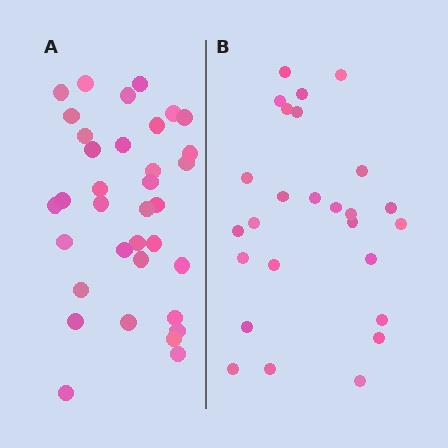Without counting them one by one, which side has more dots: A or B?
Region A (the left region) has more dots.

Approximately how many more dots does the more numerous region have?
Region A has roughly 8 or so more dots than region B.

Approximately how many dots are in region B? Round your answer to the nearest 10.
About 30 dots. (The exact count is 26, which rounds to 30.)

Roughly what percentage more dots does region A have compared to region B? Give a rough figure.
About 35% more.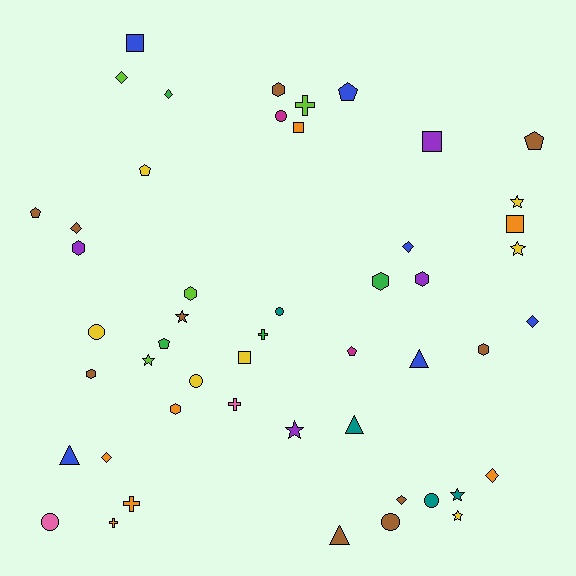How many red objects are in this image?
There are no red objects.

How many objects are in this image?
There are 50 objects.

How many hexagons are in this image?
There are 8 hexagons.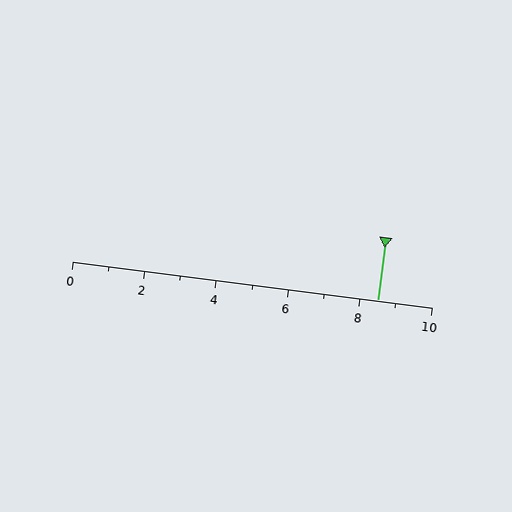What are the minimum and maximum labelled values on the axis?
The axis runs from 0 to 10.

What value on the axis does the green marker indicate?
The marker indicates approximately 8.5.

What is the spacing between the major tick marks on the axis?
The major ticks are spaced 2 apart.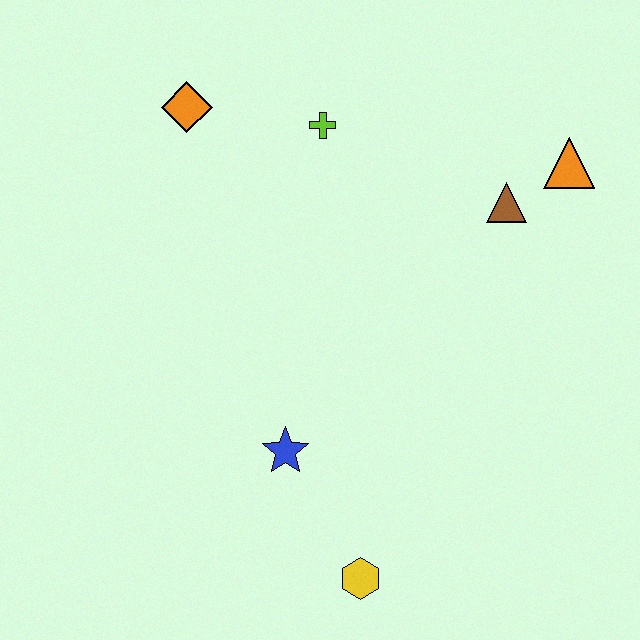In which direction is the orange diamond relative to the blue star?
The orange diamond is above the blue star.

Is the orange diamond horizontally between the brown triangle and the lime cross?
No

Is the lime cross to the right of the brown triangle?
No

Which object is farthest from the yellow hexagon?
The orange diamond is farthest from the yellow hexagon.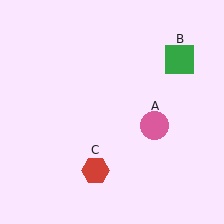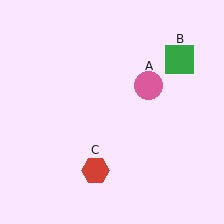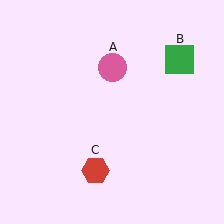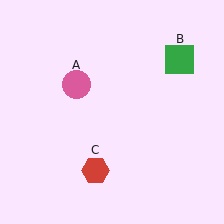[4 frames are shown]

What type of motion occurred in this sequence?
The pink circle (object A) rotated counterclockwise around the center of the scene.